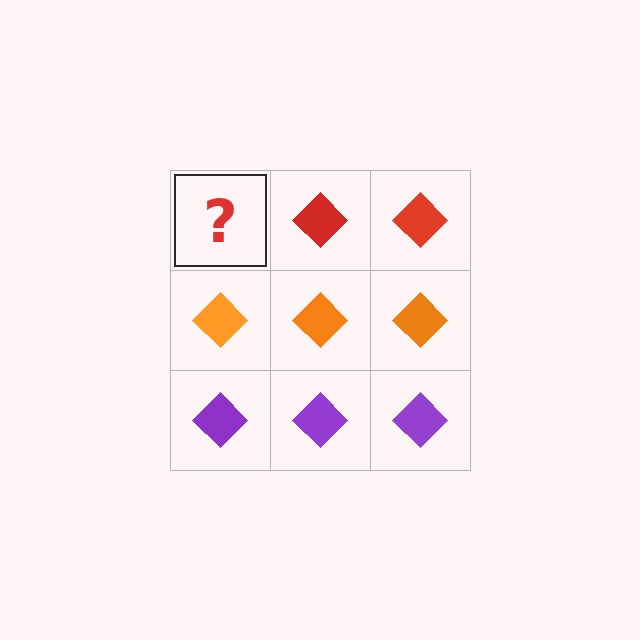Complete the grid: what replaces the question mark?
The question mark should be replaced with a red diamond.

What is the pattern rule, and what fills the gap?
The rule is that each row has a consistent color. The gap should be filled with a red diamond.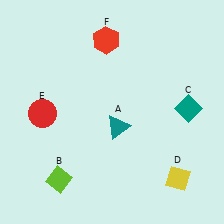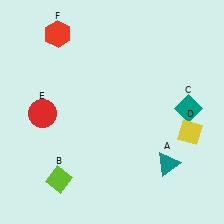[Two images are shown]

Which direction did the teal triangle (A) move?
The teal triangle (A) moved right.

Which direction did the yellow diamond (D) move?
The yellow diamond (D) moved up.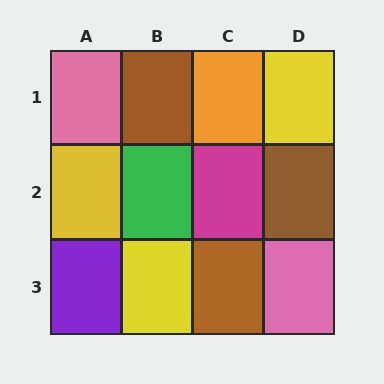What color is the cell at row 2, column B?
Green.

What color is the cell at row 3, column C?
Brown.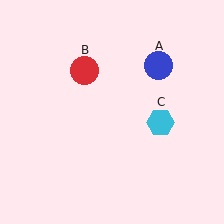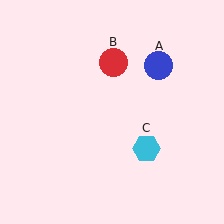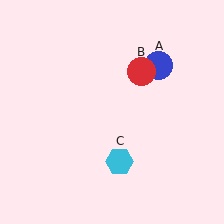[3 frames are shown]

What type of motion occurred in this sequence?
The red circle (object B), cyan hexagon (object C) rotated clockwise around the center of the scene.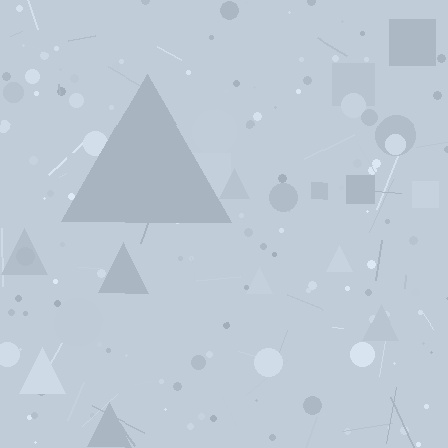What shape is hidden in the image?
A triangle is hidden in the image.